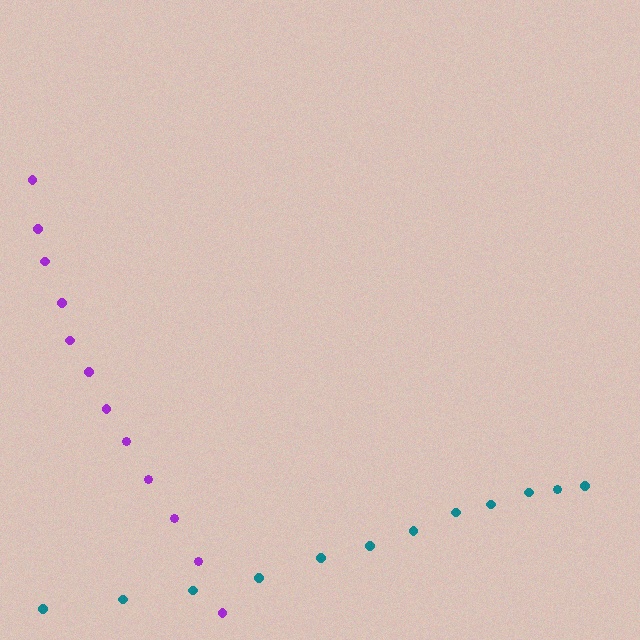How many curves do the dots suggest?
There are 2 distinct paths.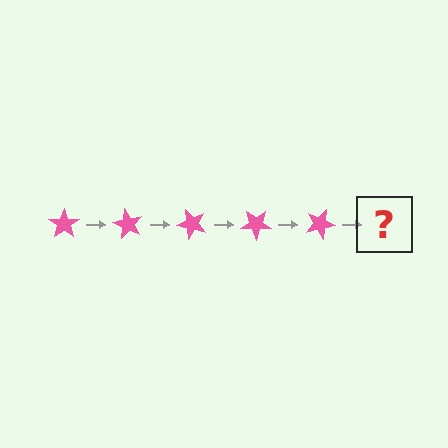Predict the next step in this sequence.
The next step is a pink star rotated 300 degrees.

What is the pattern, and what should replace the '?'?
The pattern is that the star rotates 60 degrees each step. The '?' should be a pink star rotated 300 degrees.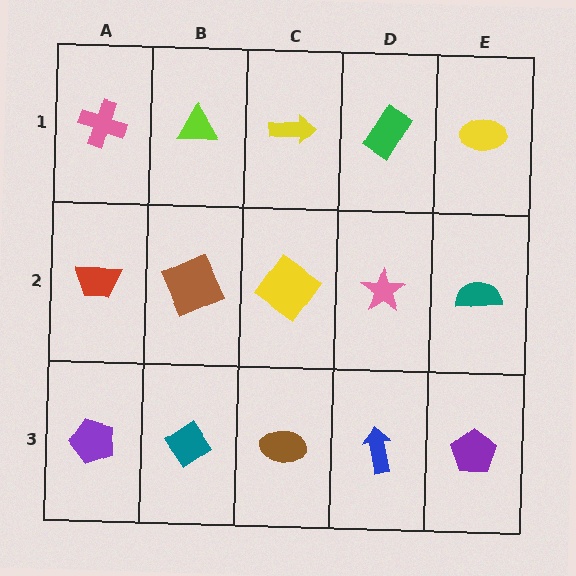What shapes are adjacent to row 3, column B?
A brown square (row 2, column B), a purple pentagon (row 3, column A), a brown ellipse (row 3, column C).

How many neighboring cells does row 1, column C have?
3.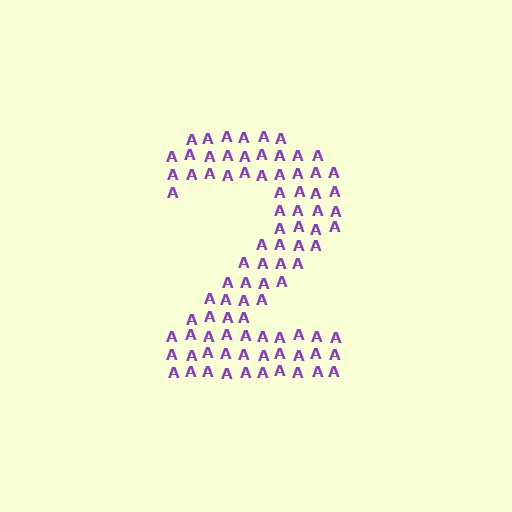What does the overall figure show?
The overall figure shows the digit 2.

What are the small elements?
The small elements are letter A's.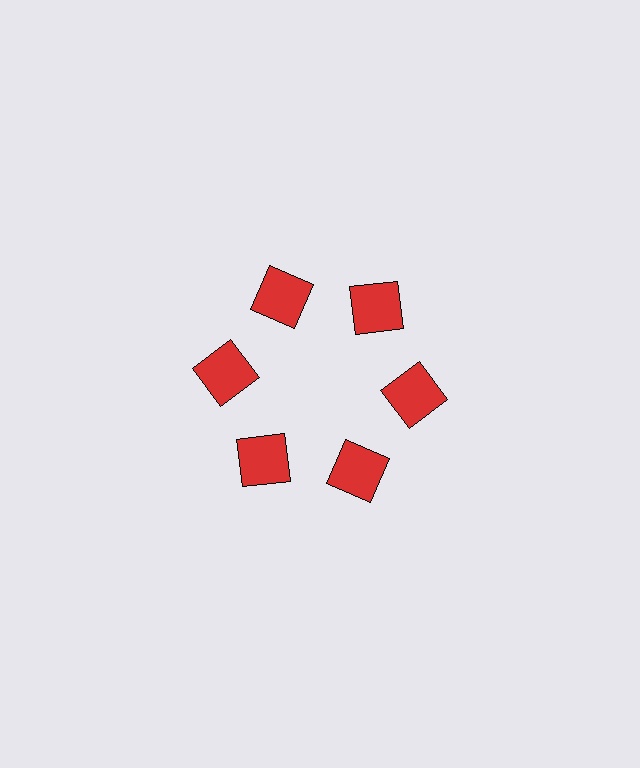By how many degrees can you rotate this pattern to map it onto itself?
The pattern maps onto itself every 60 degrees of rotation.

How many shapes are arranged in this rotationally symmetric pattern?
There are 6 shapes, arranged in 6 groups of 1.